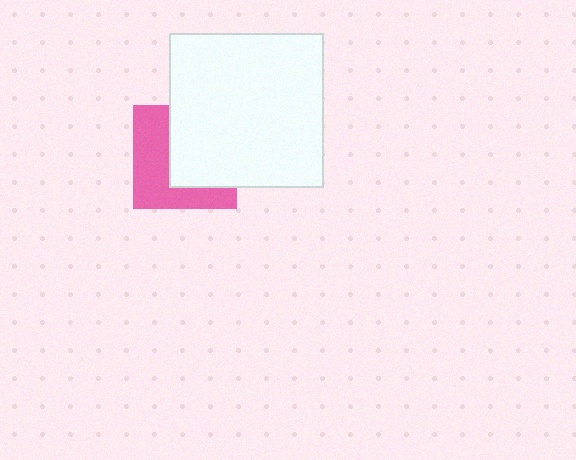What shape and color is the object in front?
The object in front is a white square.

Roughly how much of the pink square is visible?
About half of it is visible (roughly 48%).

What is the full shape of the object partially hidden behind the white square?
The partially hidden object is a pink square.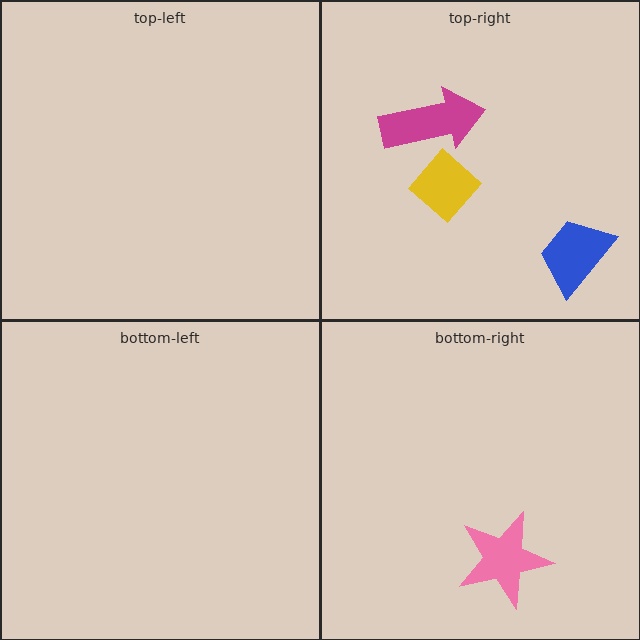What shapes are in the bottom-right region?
The pink star.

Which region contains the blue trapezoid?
The top-right region.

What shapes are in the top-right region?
The blue trapezoid, the yellow diamond, the magenta arrow.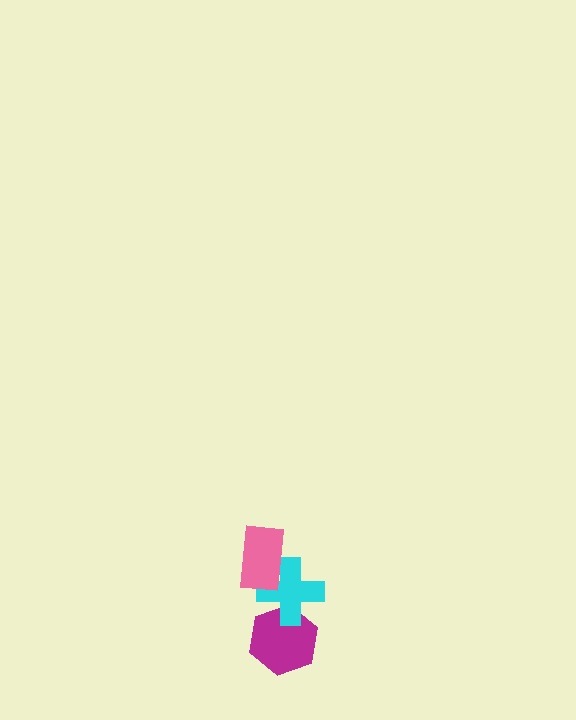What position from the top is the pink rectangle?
The pink rectangle is 1st from the top.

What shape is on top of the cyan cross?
The pink rectangle is on top of the cyan cross.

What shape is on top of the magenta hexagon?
The cyan cross is on top of the magenta hexagon.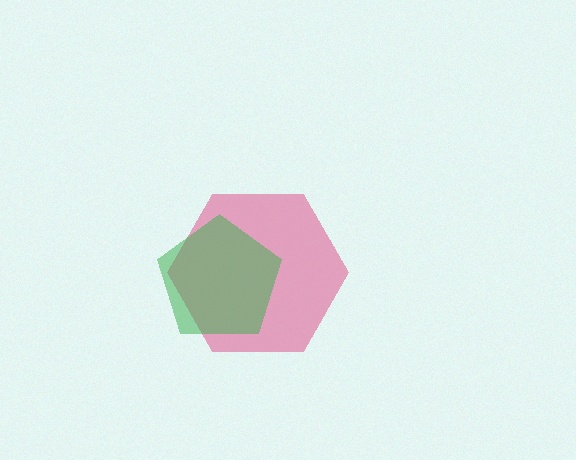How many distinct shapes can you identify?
There are 2 distinct shapes: a pink hexagon, a green pentagon.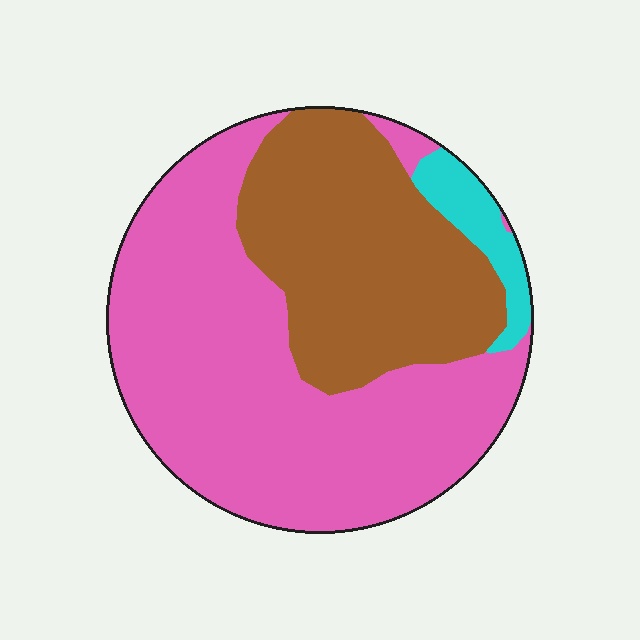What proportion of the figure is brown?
Brown takes up between a third and a half of the figure.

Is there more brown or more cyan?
Brown.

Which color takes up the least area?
Cyan, at roughly 5%.